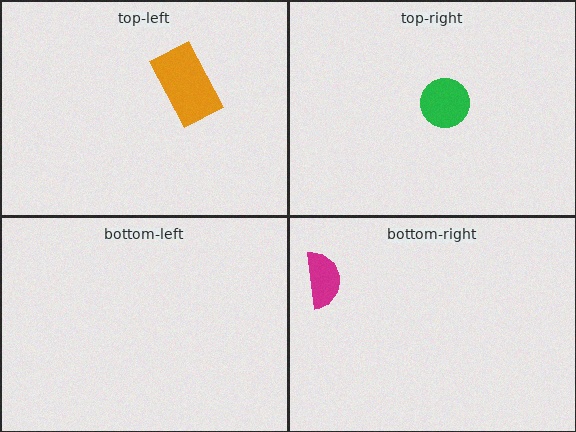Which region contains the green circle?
The top-right region.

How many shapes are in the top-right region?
1.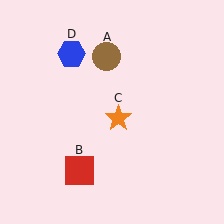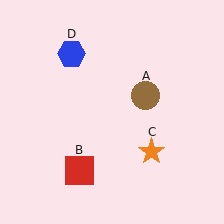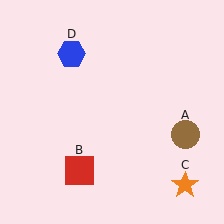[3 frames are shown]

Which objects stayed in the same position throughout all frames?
Red square (object B) and blue hexagon (object D) remained stationary.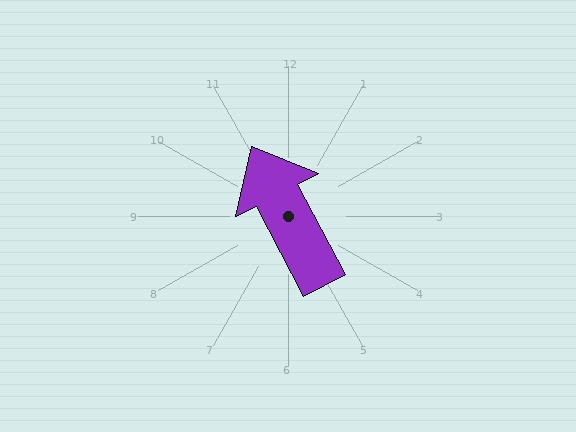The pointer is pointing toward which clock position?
Roughly 11 o'clock.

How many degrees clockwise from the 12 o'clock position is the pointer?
Approximately 332 degrees.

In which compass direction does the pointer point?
Northwest.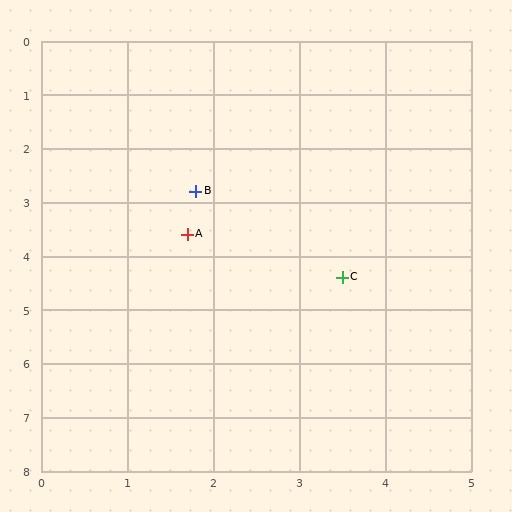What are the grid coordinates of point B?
Point B is at approximately (1.8, 2.8).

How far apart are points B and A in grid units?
Points B and A are about 0.8 grid units apart.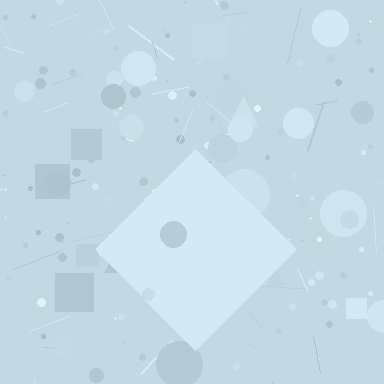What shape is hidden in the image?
A diamond is hidden in the image.